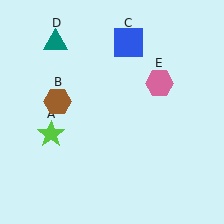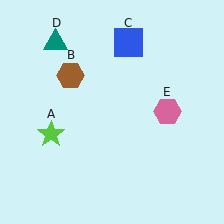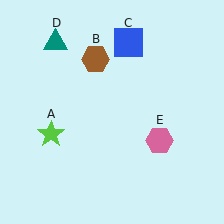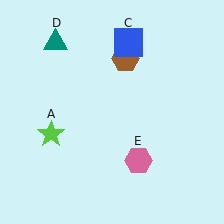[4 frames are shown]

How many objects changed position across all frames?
2 objects changed position: brown hexagon (object B), pink hexagon (object E).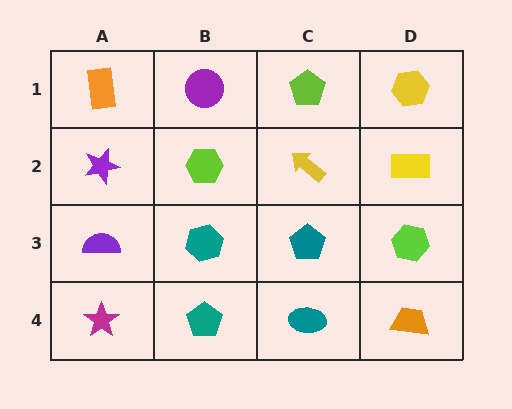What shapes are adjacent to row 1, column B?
A lime hexagon (row 2, column B), an orange rectangle (row 1, column A), a lime pentagon (row 1, column C).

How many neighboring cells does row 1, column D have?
2.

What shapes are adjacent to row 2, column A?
An orange rectangle (row 1, column A), a purple semicircle (row 3, column A), a lime hexagon (row 2, column B).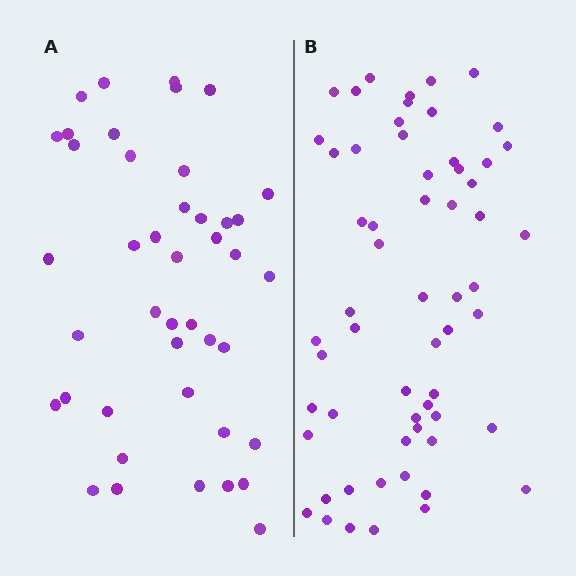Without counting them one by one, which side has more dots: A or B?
Region B (the right region) has more dots.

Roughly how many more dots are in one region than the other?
Region B has approximately 15 more dots than region A.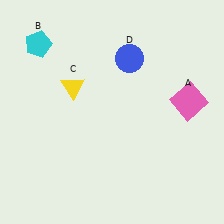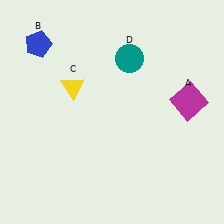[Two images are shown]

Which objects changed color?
A changed from pink to magenta. B changed from cyan to blue. D changed from blue to teal.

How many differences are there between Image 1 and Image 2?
There are 3 differences between the two images.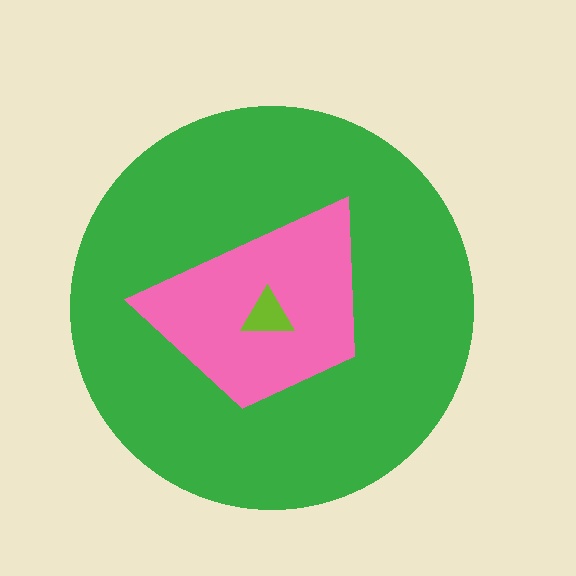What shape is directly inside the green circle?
The pink trapezoid.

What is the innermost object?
The lime triangle.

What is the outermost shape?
The green circle.